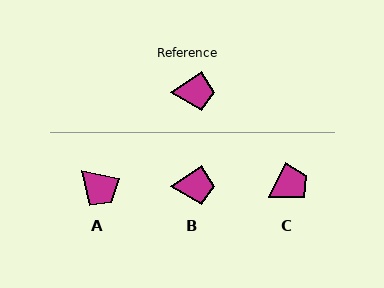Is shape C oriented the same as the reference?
No, it is off by about 29 degrees.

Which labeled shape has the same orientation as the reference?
B.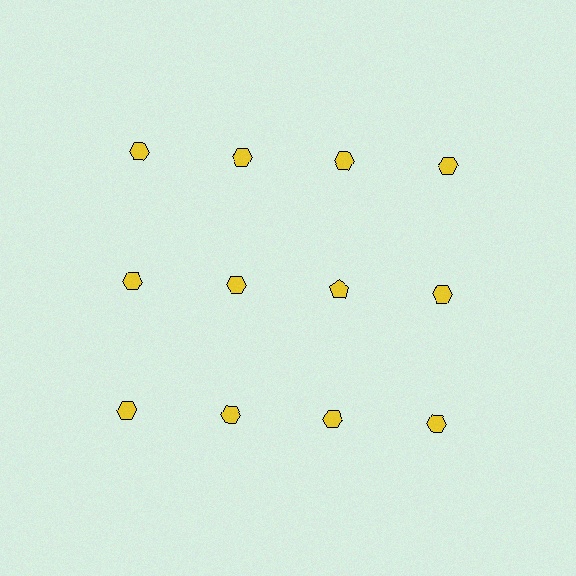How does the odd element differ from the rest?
It has a different shape: pentagon instead of hexagon.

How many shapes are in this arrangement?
There are 12 shapes arranged in a grid pattern.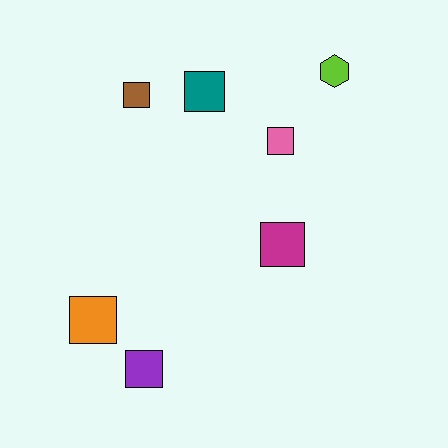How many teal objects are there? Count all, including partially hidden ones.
There is 1 teal object.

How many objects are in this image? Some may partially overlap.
There are 7 objects.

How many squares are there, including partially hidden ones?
There are 6 squares.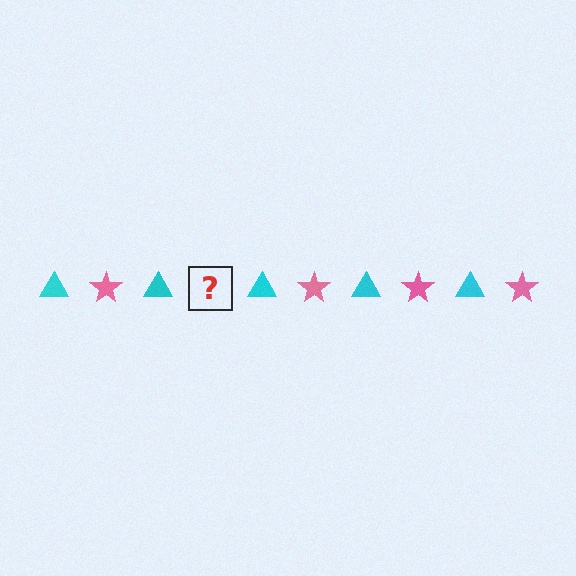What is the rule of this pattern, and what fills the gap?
The rule is that the pattern alternates between cyan triangle and pink star. The gap should be filled with a pink star.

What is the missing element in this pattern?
The missing element is a pink star.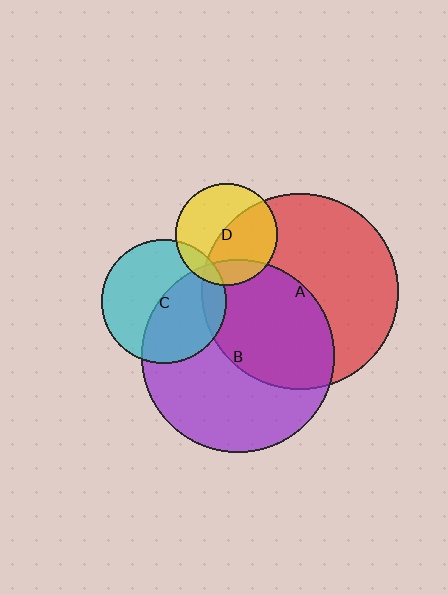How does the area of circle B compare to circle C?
Approximately 2.4 times.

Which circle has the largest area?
Circle A (red).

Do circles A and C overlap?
Yes.